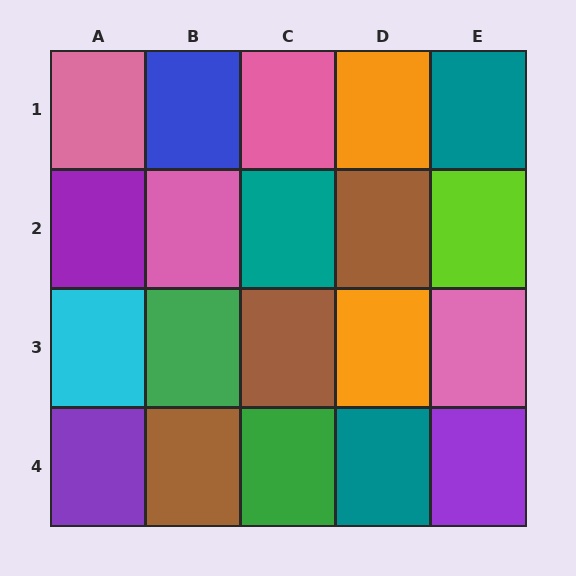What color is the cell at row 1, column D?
Orange.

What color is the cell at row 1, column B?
Blue.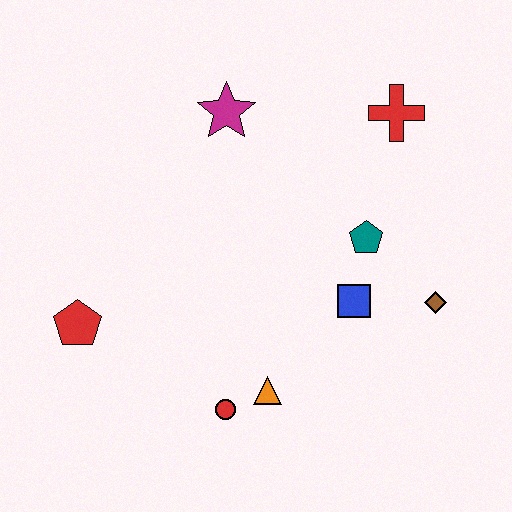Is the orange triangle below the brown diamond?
Yes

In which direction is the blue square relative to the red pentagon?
The blue square is to the right of the red pentagon.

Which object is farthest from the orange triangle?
The red cross is farthest from the orange triangle.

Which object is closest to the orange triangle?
The red circle is closest to the orange triangle.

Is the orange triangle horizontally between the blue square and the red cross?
No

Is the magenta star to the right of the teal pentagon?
No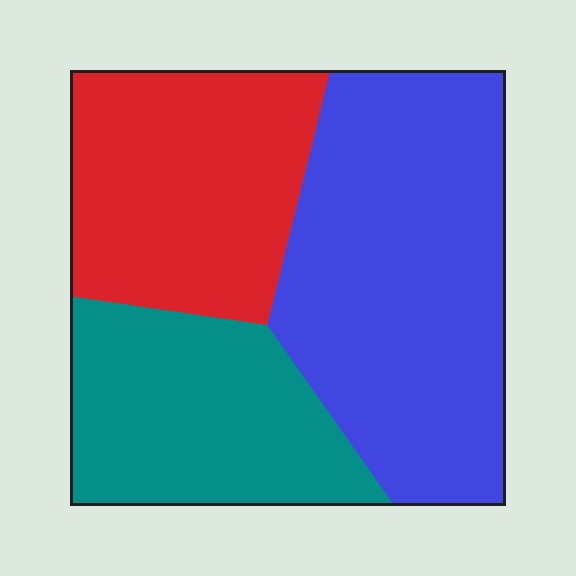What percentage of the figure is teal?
Teal takes up about one quarter (1/4) of the figure.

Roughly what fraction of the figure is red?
Red covers around 30% of the figure.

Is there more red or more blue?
Blue.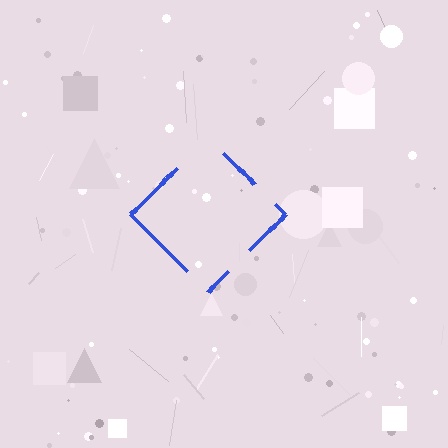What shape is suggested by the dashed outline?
The dashed outline suggests a diamond.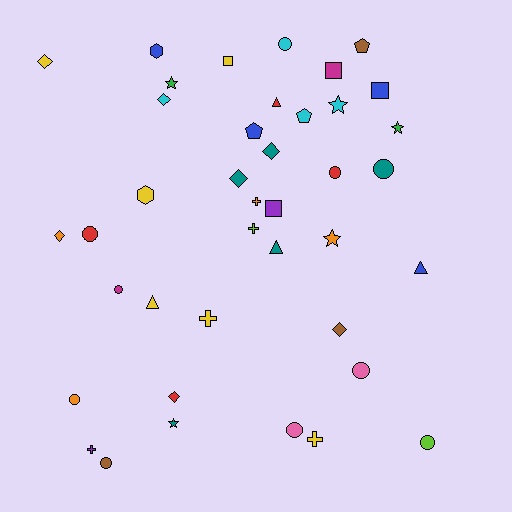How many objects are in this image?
There are 40 objects.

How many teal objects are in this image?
There are 5 teal objects.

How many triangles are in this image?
There are 4 triangles.